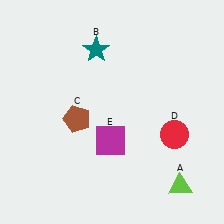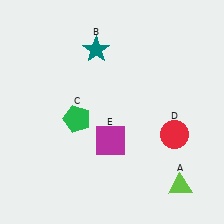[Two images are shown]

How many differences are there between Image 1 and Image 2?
There is 1 difference between the two images.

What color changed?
The pentagon (C) changed from brown in Image 1 to green in Image 2.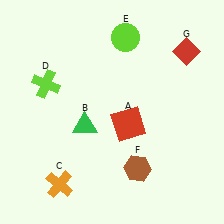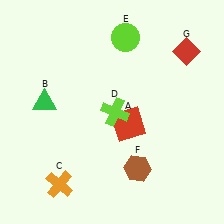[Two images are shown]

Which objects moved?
The objects that moved are: the green triangle (B), the lime cross (D).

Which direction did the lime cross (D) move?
The lime cross (D) moved right.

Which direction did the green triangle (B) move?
The green triangle (B) moved left.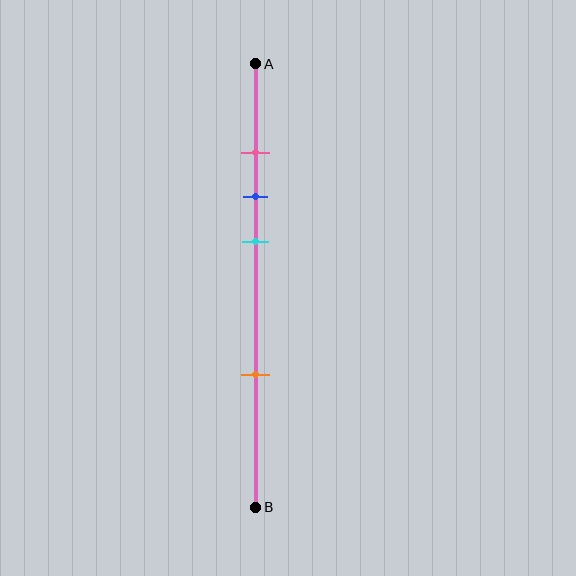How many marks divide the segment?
There are 4 marks dividing the segment.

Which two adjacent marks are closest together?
The pink and blue marks are the closest adjacent pair.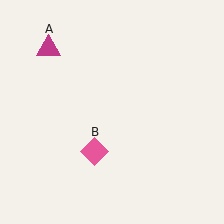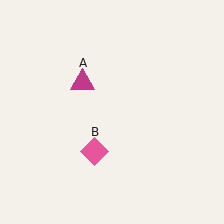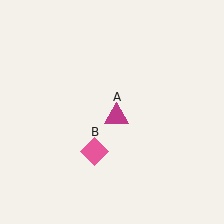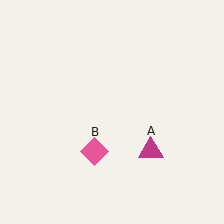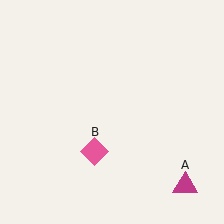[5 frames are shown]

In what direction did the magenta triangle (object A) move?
The magenta triangle (object A) moved down and to the right.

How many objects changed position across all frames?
1 object changed position: magenta triangle (object A).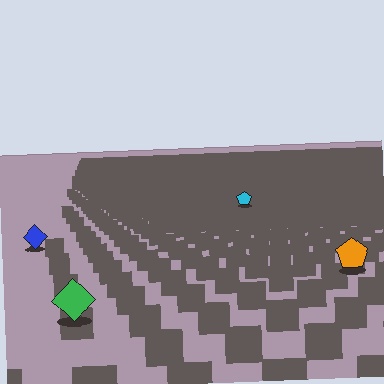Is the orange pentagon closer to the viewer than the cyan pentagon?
Yes. The orange pentagon is closer — you can tell from the texture gradient: the ground texture is coarser near it.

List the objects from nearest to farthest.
From nearest to farthest: the green diamond, the orange pentagon, the blue diamond, the cyan pentagon.